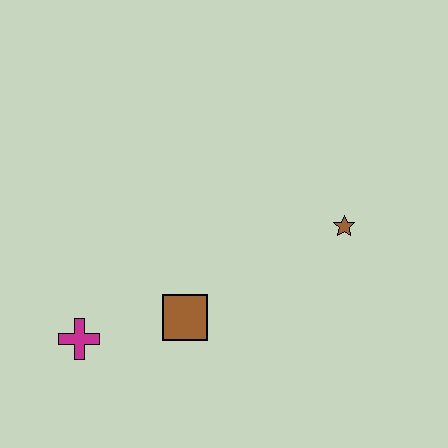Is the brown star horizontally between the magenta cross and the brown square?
No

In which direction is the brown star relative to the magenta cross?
The brown star is to the right of the magenta cross.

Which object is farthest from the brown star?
The magenta cross is farthest from the brown star.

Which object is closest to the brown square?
The magenta cross is closest to the brown square.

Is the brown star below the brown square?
No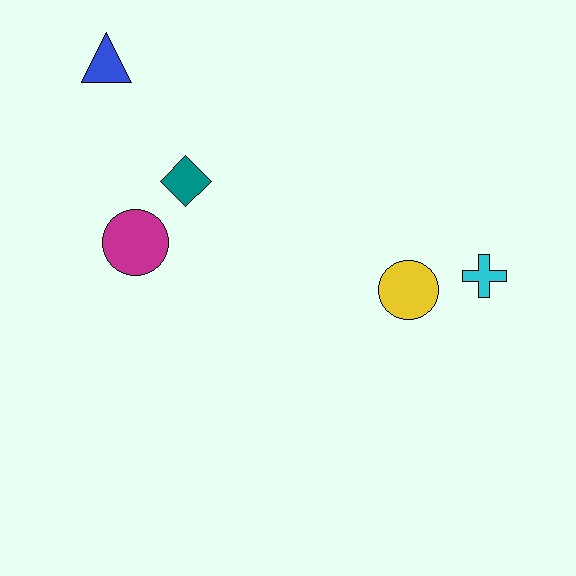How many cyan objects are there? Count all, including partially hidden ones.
There is 1 cyan object.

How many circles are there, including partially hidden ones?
There are 2 circles.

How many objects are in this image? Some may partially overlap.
There are 5 objects.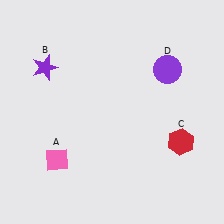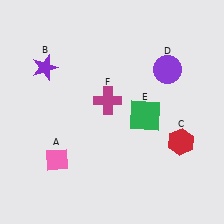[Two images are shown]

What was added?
A green square (E), a magenta cross (F) were added in Image 2.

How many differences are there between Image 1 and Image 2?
There are 2 differences between the two images.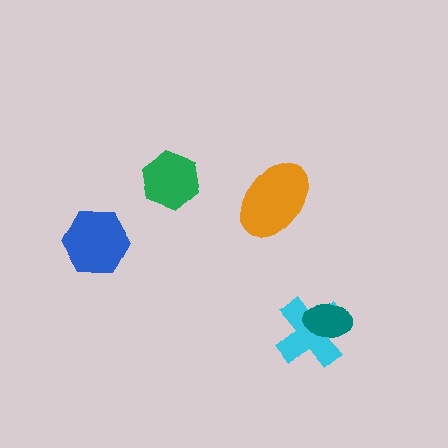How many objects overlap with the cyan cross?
1 object overlaps with the cyan cross.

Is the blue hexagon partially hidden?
No, no other shape covers it.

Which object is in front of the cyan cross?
The teal ellipse is in front of the cyan cross.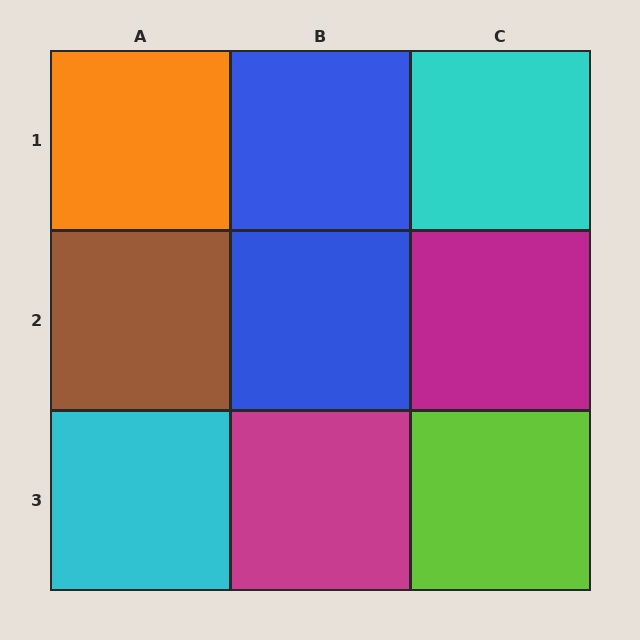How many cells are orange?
1 cell is orange.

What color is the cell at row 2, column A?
Brown.